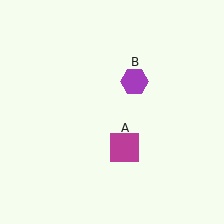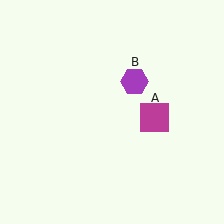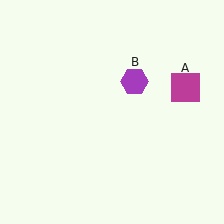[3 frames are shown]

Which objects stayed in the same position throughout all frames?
Purple hexagon (object B) remained stationary.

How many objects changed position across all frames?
1 object changed position: magenta square (object A).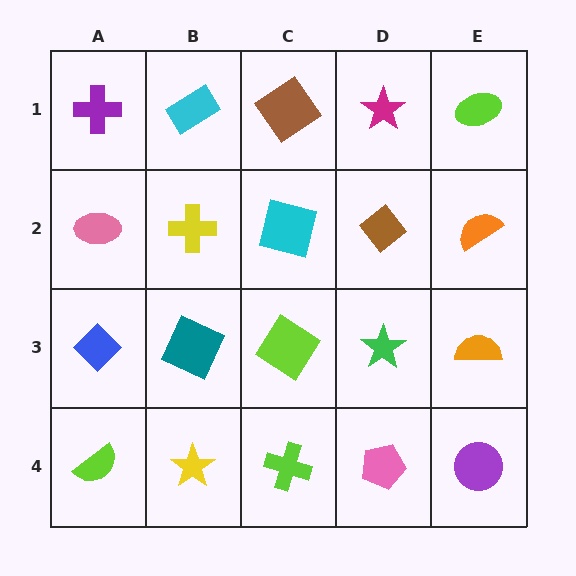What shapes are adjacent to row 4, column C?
A lime diamond (row 3, column C), a yellow star (row 4, column B), a pink pentagon (row 4, column D).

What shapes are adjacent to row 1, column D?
A brown diamond (row 2, column D), a brown diamond (row 1, column C), a lime ellipse (row 1, column E).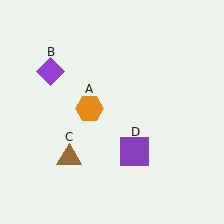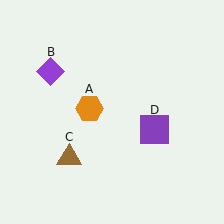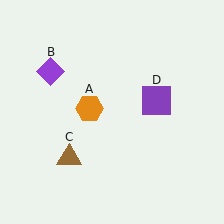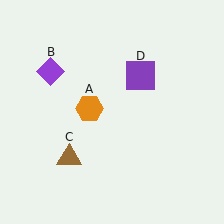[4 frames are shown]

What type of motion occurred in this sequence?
The purple square (object D) rotated counterclockwise around the center of the scene.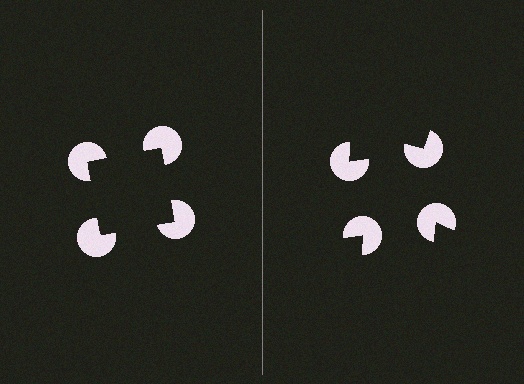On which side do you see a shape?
An illusory square appears on the left side. On the right side the wedge cuts are rotated, so no coherent shape forms.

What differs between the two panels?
The pac-man discs are positioned identically on both sides; only the wedge orientations differ. On the left they align to a square; on the right they are misaligned.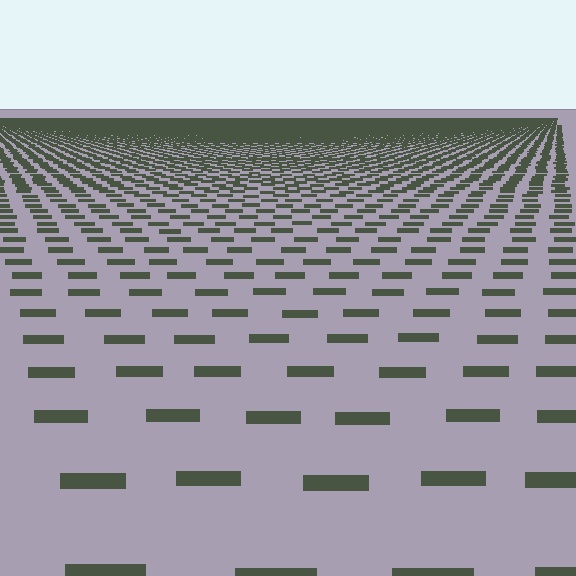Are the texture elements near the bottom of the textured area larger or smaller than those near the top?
Larger. Near the bottom, elements are closer to the viewer and appear at a bigger on-screen size.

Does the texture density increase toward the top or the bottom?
Density increases toward the top.